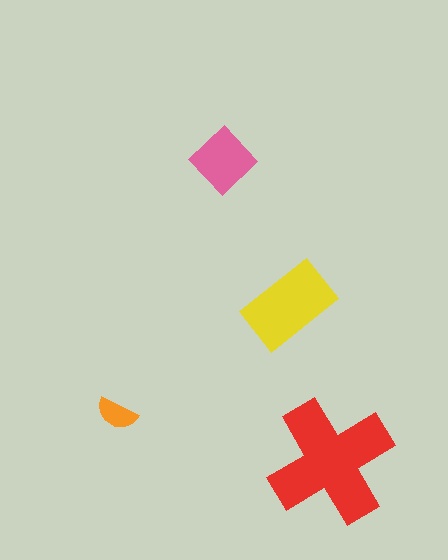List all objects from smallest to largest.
The orange semicircle, the pink diamond, the yellow rectangle, the red cross.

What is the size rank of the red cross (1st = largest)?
1st.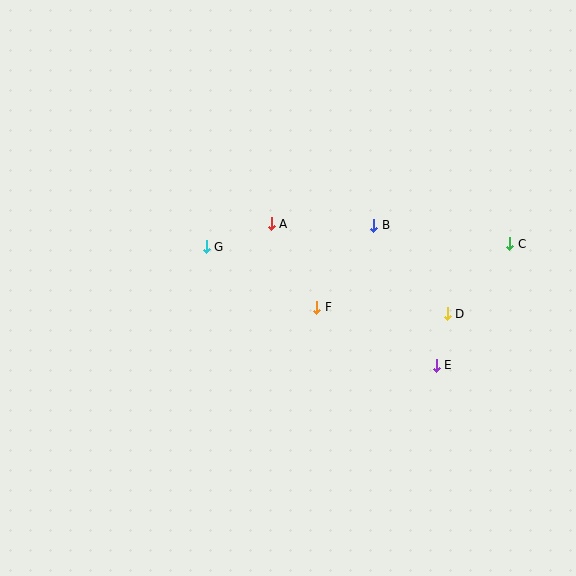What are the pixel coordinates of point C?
Point C is at (510, 244).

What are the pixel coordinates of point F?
Point F is at (317, 307).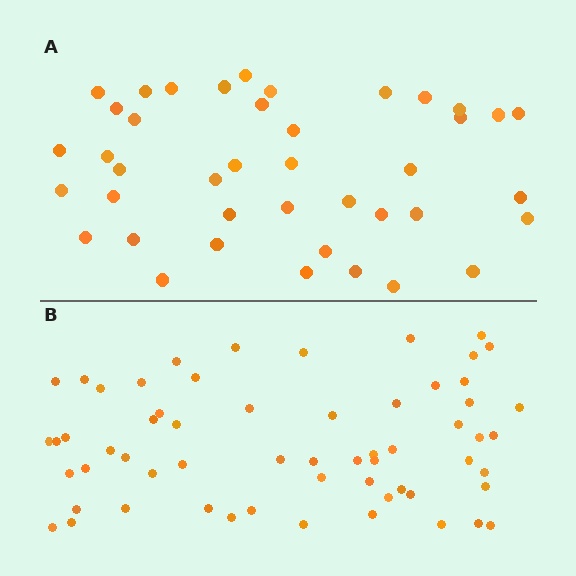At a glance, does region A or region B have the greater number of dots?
Region B (the bottom region) has more dots.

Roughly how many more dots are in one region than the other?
Region B has approximately 20 more dots than region A.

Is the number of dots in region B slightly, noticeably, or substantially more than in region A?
Region B has substantially more. The ratio is roughly 1.5 to 1.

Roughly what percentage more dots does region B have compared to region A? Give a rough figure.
About 45% more.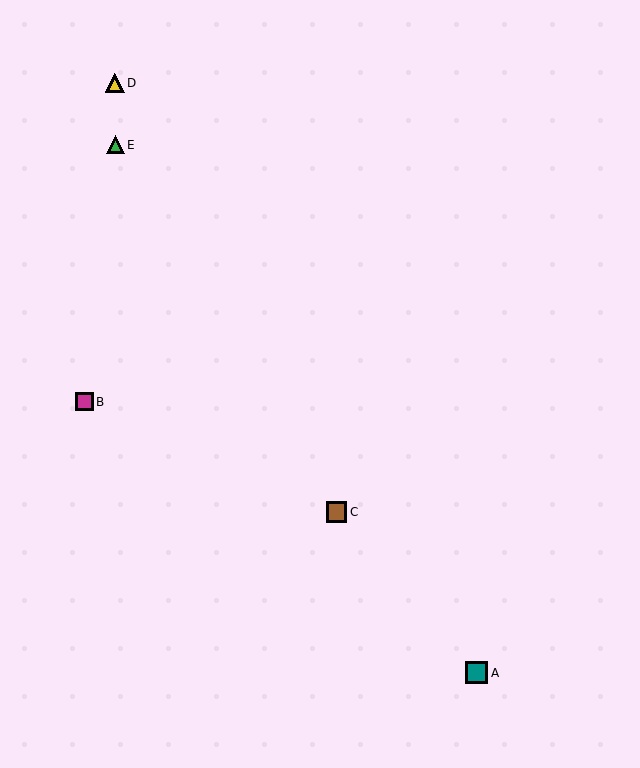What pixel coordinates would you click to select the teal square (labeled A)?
Click at (477, 673) to select the teal square A.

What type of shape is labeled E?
Shape E is a green triangle.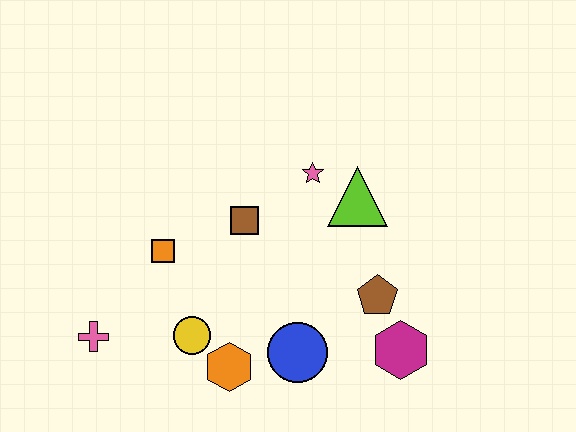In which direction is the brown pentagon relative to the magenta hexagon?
The brown pentagon is above the magenta hexagon.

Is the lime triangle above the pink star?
No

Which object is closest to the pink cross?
The yellow circle is closest to the pink cross.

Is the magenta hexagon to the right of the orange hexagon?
Yes